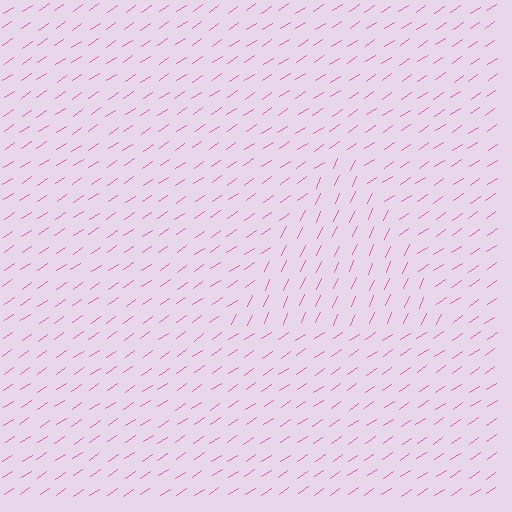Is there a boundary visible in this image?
Yes, there is a texture boundary formed by a change in line orientation.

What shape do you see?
I see a triangle.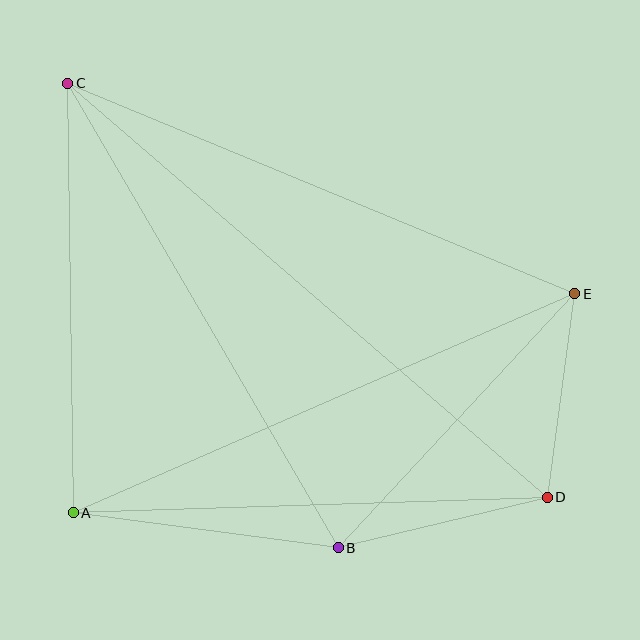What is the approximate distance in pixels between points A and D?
The distance between A and D is approximately 474 pixels.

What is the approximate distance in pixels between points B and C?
The distance between B and C is approximately 537 pixels.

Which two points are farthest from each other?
Points C and D are farthest from each other.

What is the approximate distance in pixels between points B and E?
The distance between B and E is approximately 347 pixels.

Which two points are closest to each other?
Points D and E are closest to each other.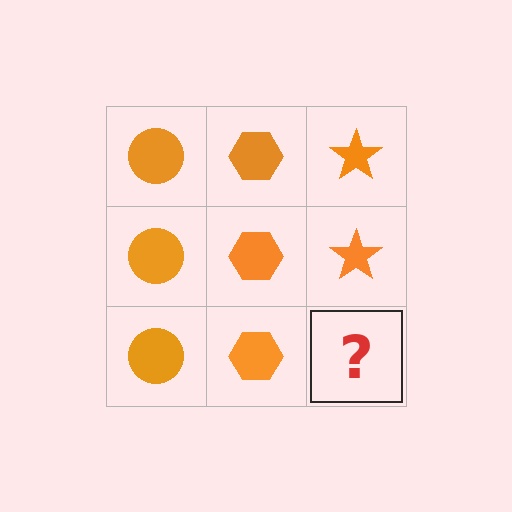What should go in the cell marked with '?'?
The missing cell should contain an orange star.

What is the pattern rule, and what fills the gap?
The rule is that each column has a consistent shape. The gap should be filled with an orange star.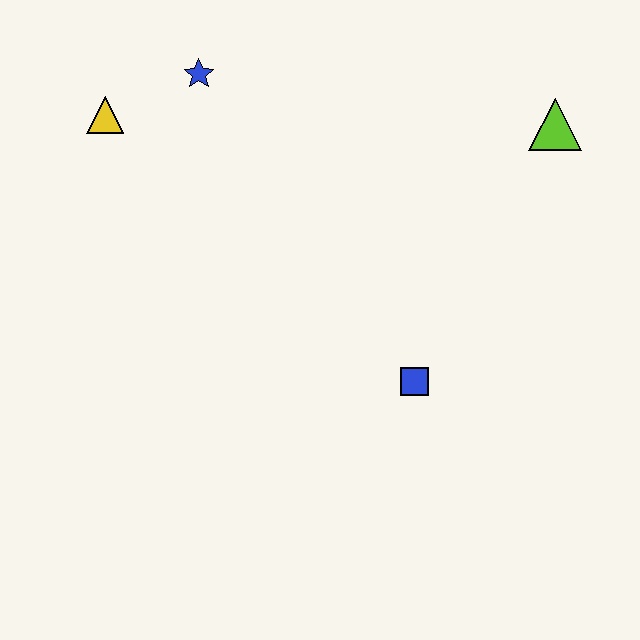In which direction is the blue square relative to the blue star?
The blue square is below the blue star.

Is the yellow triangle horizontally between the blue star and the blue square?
No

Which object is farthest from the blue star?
The blue square is farthest from the blue star.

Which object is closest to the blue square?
The lime triangle is closest to the blue square.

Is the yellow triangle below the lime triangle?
No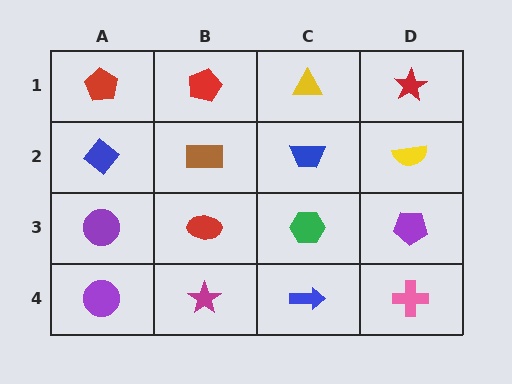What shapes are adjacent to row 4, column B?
A red ellipse (row 3, column B), a purple circle (row 4, column A), a blue arrow (row 4, column C).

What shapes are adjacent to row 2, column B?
A red pentagon (row 1, column B), a red ellipse (row 3, column B), a blue diamond (row 2, column A), a blue trapezoid (row 2, column C).